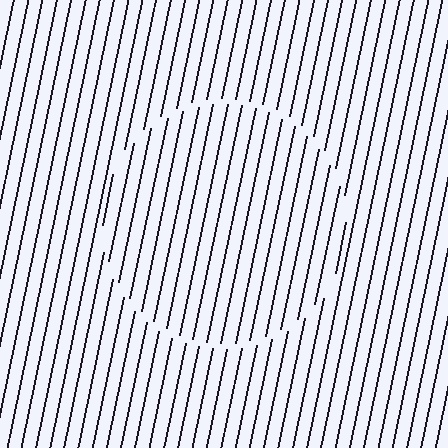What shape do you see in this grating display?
An illusory circle. The interior of the shape contains the same grating, shifted by half a period — the contour is defined by the phase discontinuity where line-ends from the inner and outer gratings abut.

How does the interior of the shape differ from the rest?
The interior of the shape contains the same grating, shifted by half a period — the contour is defined by the phase discontinuity where line-ends from the inner and outer gratings abut.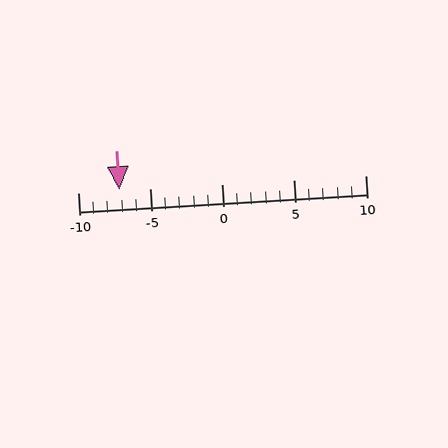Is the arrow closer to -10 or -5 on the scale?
The arrow is closer to -5.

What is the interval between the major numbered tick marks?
The major tick marks are spaced 5 units apart.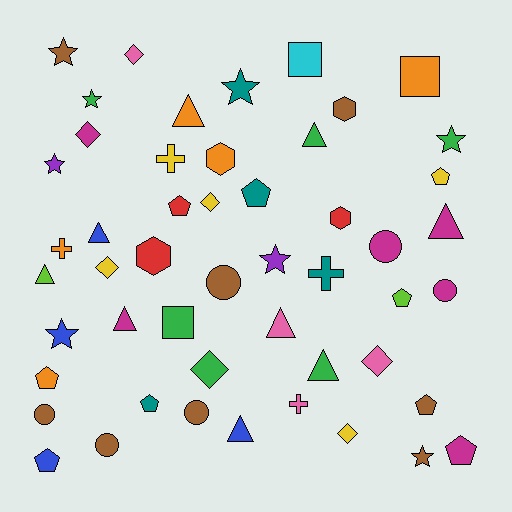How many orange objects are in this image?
There are 5 orange objects.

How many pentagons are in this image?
There are 9 pentagons.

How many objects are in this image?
There are 50 objects.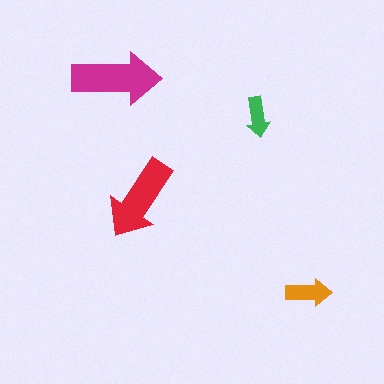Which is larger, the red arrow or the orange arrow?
The red one.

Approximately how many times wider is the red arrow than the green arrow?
About 2 times wider.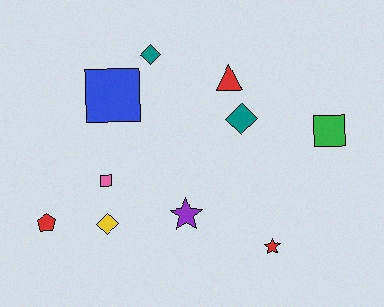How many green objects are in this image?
There is 1 green object.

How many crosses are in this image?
There are no crosses.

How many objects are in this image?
There are 10 objects.